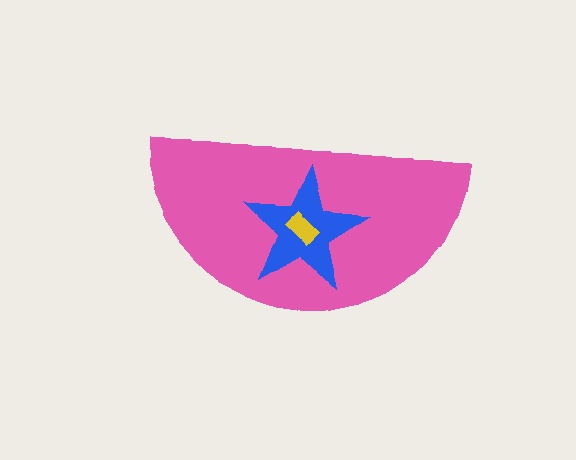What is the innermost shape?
The yellow rectangle.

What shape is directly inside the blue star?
The yellow rectangle.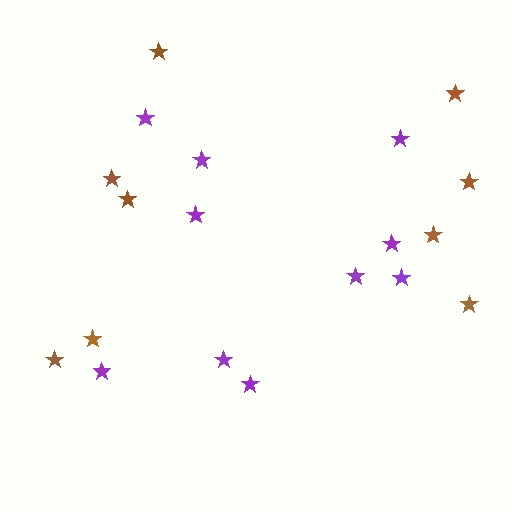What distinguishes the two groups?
There are 2 groups: one group of brown stars (9) and one group of purple stars (10).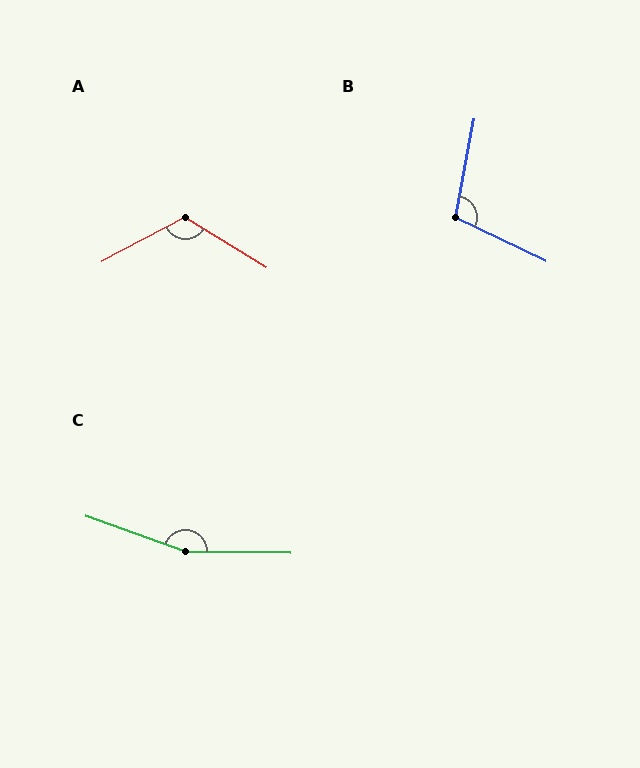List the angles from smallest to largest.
B (105°), A (120°), C (161°).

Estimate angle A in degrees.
Approximately 120 degrees.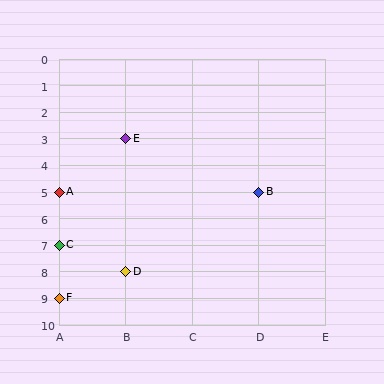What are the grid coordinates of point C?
Point C is at grid coordinates (A, 7).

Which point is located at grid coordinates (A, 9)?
Point F is at (A, 9).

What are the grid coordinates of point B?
Point B is at grid coordinates (D, 5).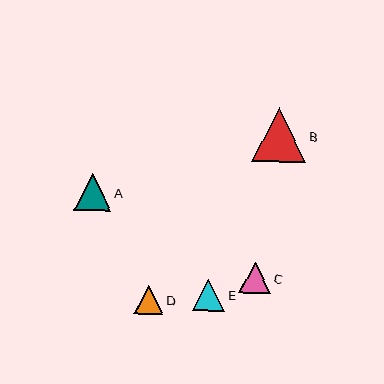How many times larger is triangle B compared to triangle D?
Triangle B is approximately 1.9 times the size of triangle D.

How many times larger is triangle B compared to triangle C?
Triangle B is approximately 1.7 times the size of triangle C.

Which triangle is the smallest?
Triangle D is the smallest with a size of approximately 29 pixels.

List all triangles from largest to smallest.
From largest to smallest: B, A, E, C, D.